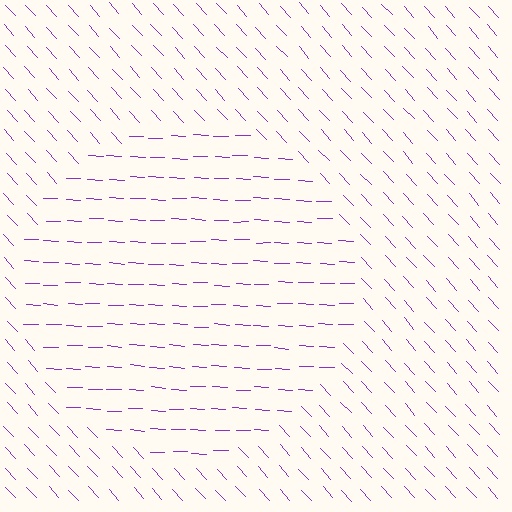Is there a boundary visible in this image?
Yes, there is a texture boundary formed by a change in line orientation.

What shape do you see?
I see a circle.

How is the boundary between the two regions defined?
The boundary is defined purely by a change in line orientation (approximately 45 degrees difference). All lines are the same color and thickness.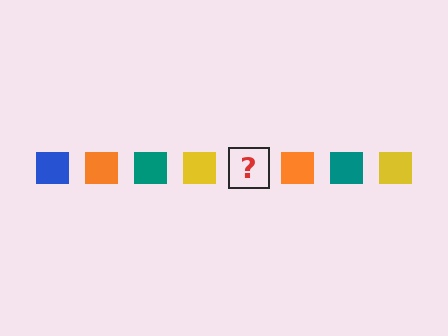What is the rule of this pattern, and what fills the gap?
The rule is that the pattern cycles through blue, orange, teal, yellow squares. The gap should be filled with a blue square.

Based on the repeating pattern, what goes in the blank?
The blank should be a blue square.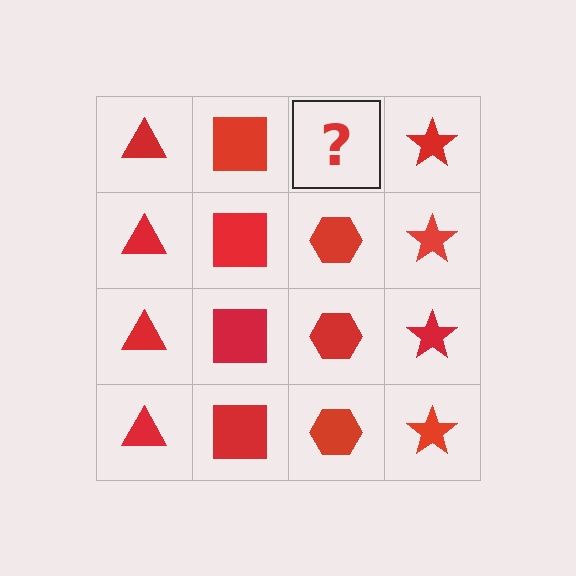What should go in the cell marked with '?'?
The missing cell should contain a red hexagon.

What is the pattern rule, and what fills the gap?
The rule is that each column has a consistent shape. The gap should be filled with a red hexagon.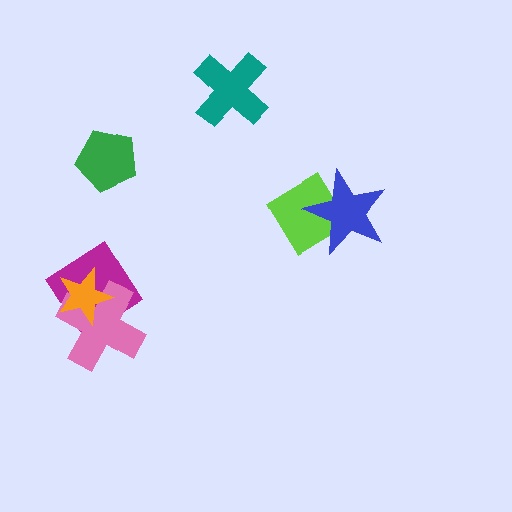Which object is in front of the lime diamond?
The blue star is in front of the lime diamond.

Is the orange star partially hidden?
No, no other shape covers it.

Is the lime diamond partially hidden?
Yes, it is partially covered by another shape.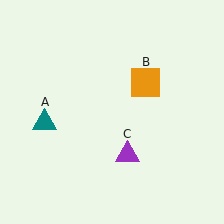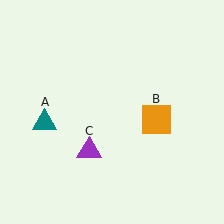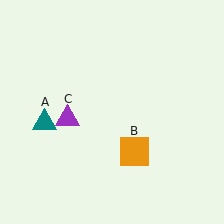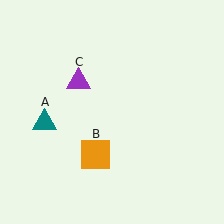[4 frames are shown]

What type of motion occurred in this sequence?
The orange square (object B), purple triangle (object C) rotated clockwise around the center of the scene.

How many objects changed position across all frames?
2 objects changed position: orange square (object B), purple triangle (object C).